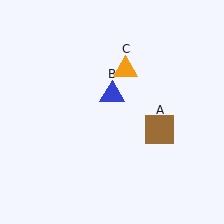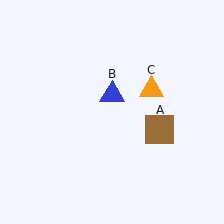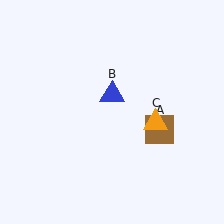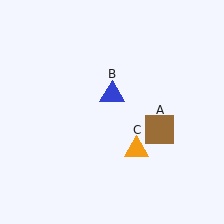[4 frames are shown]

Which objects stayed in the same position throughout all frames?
Brown square (object A) and blue triangle (object B) remained stationary.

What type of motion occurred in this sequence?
The orange triangle (object C) rotated clockwise around the center of the scene.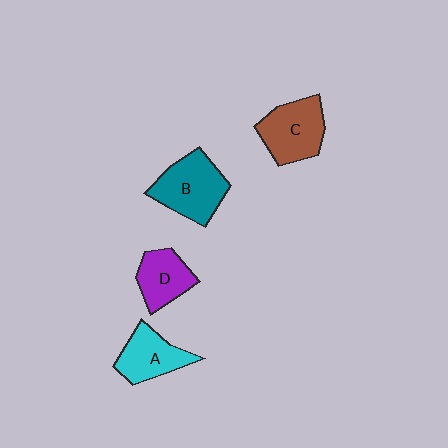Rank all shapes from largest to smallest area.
From largest to smallest: B (teal), C (brown), A (cyan), D (purple).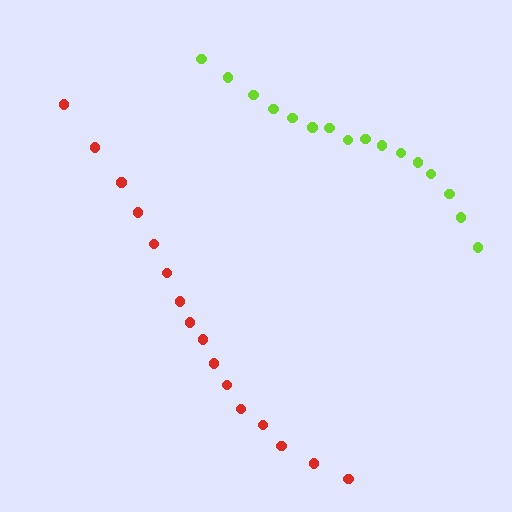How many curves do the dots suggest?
There are 2 distinct paths.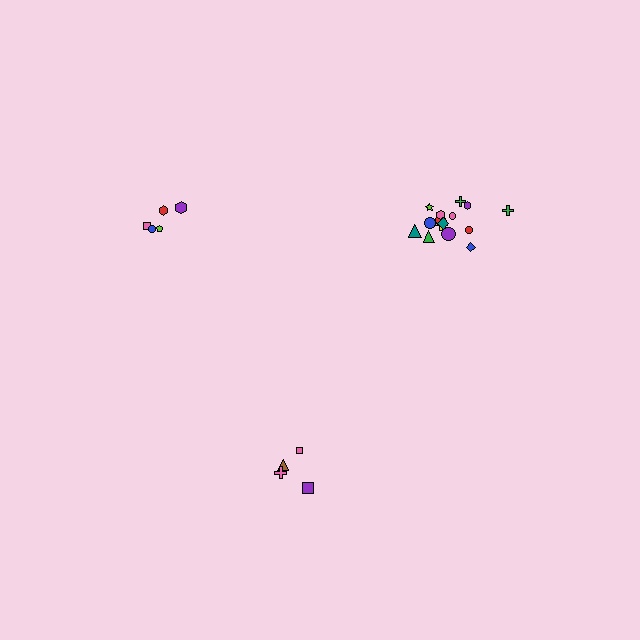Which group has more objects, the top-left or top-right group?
The top-right group.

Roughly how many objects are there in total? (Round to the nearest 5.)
Roughly 25 objects in total.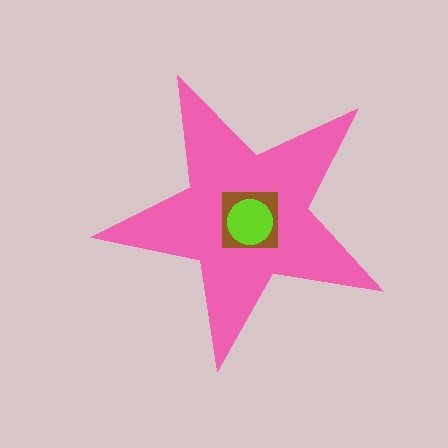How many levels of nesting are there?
3.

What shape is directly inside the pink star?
The brown square.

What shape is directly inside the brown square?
The lime circle.